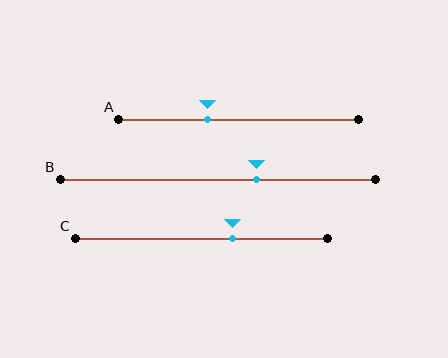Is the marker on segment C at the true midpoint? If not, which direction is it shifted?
No, the marker on segment C is shifted to the right by about 12% of the segment length.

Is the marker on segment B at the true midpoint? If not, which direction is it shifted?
No, the marker on segment B is shifted to the right by about 12% of the segment length.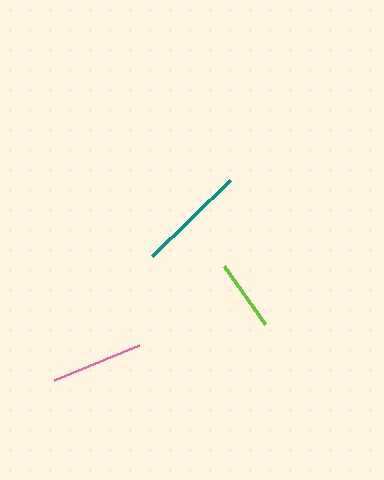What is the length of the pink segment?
The pink segment is approximately 92 pixels long.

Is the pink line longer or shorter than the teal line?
The teal line is longer than the pink line.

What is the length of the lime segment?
The lime segment is approximately 71 pixels long.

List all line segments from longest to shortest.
From longest to shortest: teal, pink, lime.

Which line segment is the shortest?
The lime line is the shortest at approximately 71 pixels.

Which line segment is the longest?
The teal line is the longest at approximately 109 pixels.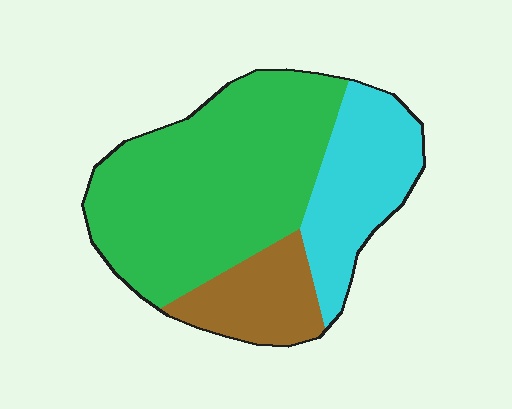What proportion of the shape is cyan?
Cyan takes up about one quarter (1/4) of the shape.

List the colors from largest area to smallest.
From largest to smallest: green, cyan, brown.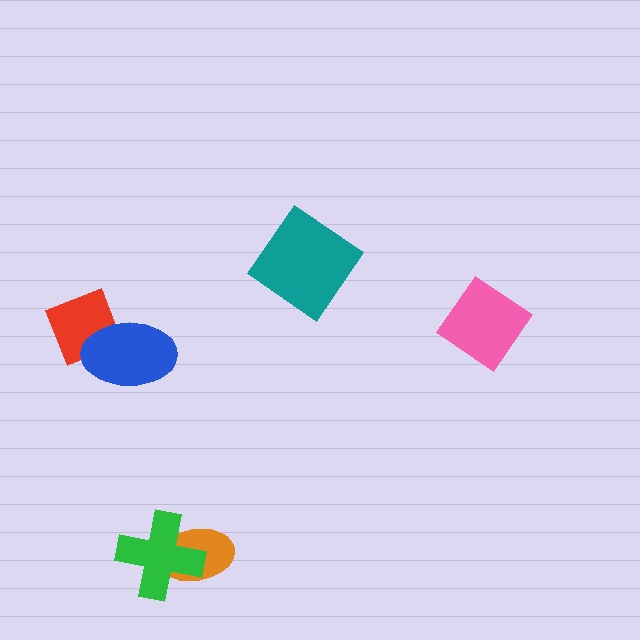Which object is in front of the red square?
The blue ellipse is in front of the red square.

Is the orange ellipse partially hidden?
Yes, it is partially covered by another shape.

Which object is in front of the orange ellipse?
The green cross is in front of the orange ellipse.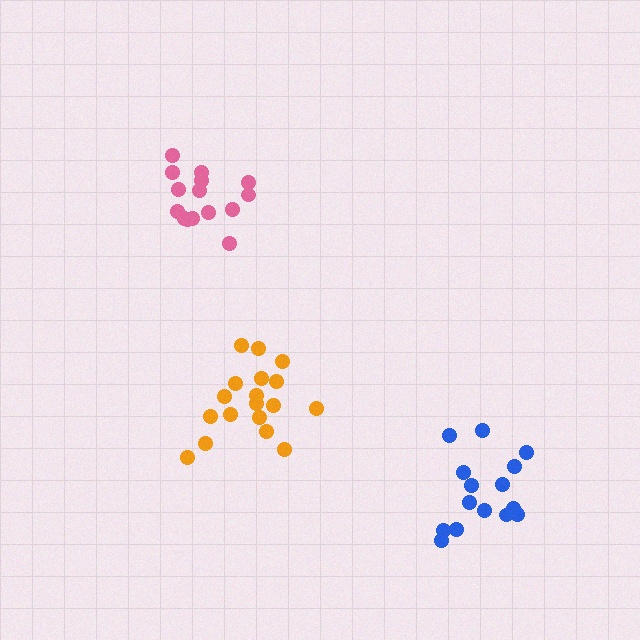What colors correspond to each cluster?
The clusters are colored: blue, pink, orange.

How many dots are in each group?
Group 1: 15 dots, Group 2: 15 dots, Group 3: 18 dots (48 total).